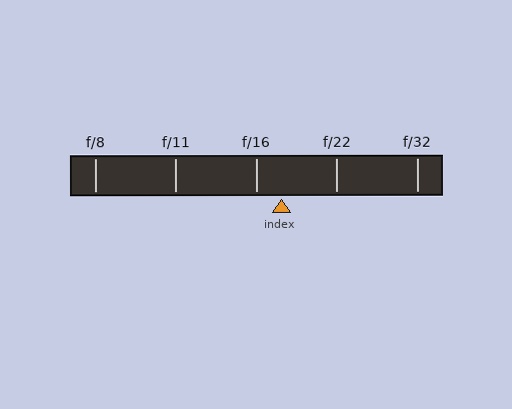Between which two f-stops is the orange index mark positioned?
The index mark is between f/16 and f/22.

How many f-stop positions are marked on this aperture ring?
There are 5 f-stop positions marked.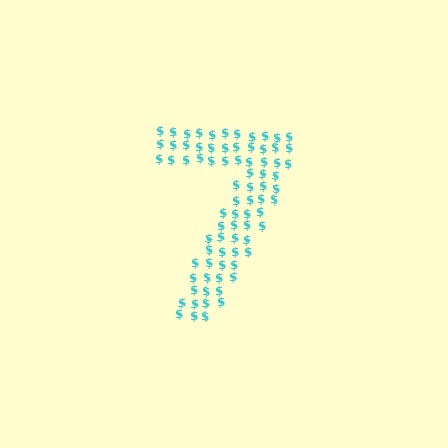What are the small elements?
The small elements are dollar signs.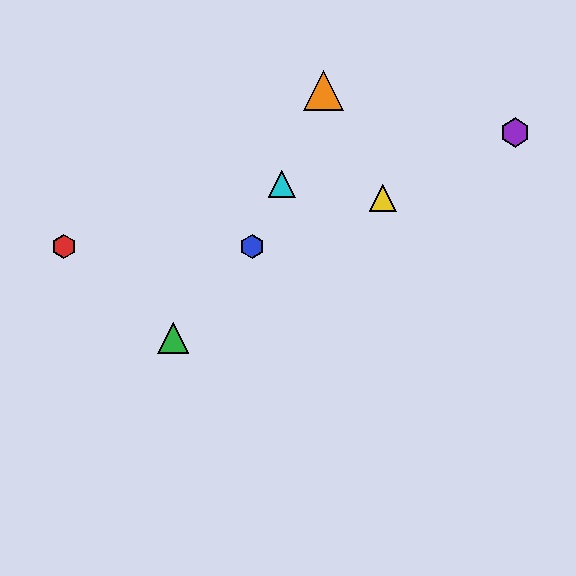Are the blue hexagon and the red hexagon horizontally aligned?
Yes, both are at y≈246.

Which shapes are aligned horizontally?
The red hexagon, the blue hexagon are aligned horizontally.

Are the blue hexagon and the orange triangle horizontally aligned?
No, the blue hexagon is at y≈246 and the orange triangle is at y≈90.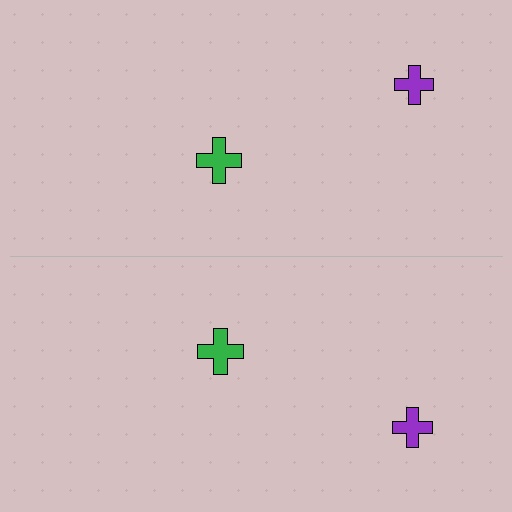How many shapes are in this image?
There are 4 shapes in this image.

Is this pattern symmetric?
Yes, this pattern has bilateral (reflection) symmetry.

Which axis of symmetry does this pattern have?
The pattern has a horizontal axis of symmetry running through the center of the image.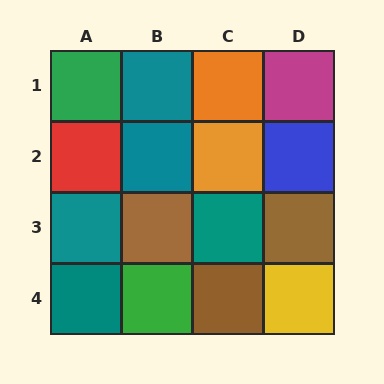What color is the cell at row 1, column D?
Magenta.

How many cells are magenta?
1 cell is magenta.